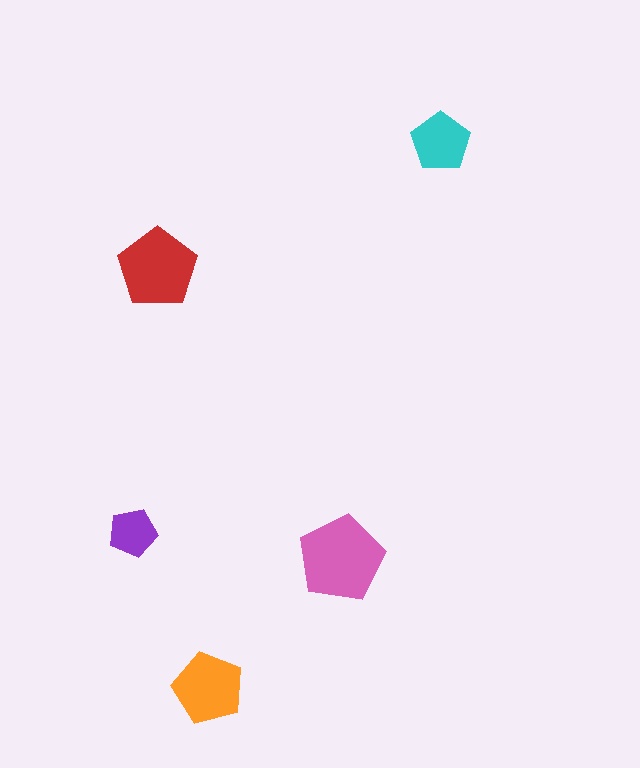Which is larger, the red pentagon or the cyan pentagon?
The red one.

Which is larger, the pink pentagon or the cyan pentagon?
The pink one.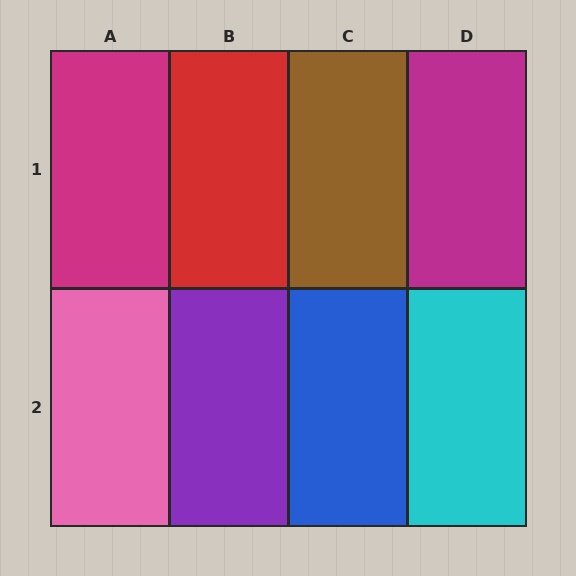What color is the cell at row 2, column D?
Cyan.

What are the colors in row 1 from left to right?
Magenta, red, brown, magenta.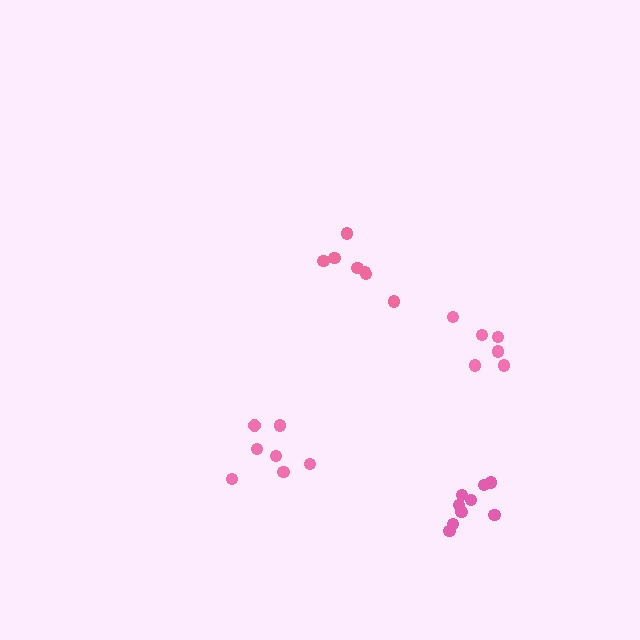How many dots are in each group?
Group 1: 7 dots, Group 2: 6 dots, Group 3: 9 dots, Group 4: 7 dots (29 total).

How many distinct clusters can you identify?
There are 4 distinct clusters.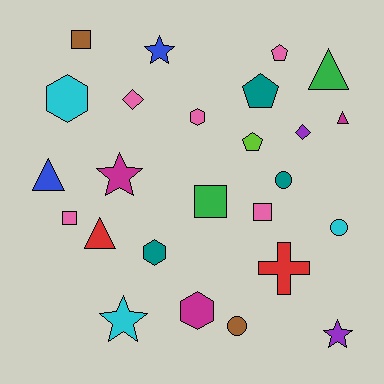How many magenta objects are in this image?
There are 3 magenta objects.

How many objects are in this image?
There are 25 objects.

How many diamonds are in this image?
There are 2 diamonds.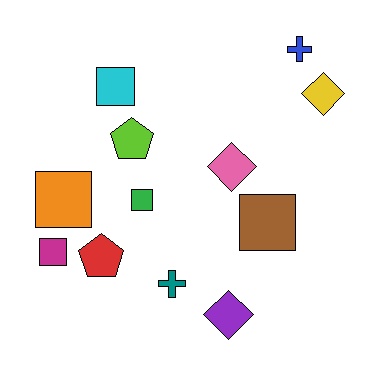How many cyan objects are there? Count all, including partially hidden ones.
There is 1 cyan object.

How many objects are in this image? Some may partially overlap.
There are 12 objects.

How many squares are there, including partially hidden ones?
There are 5 squares.